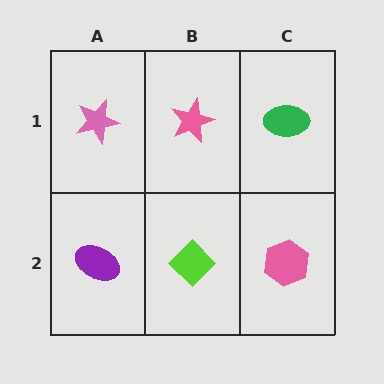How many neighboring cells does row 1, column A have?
2.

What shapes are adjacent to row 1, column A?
A purple ellipse (row 2, column A), a pink star (row 1, column B).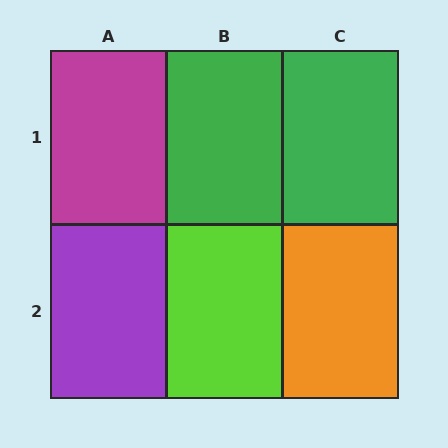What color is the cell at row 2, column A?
Purple.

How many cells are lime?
1 cell is lime.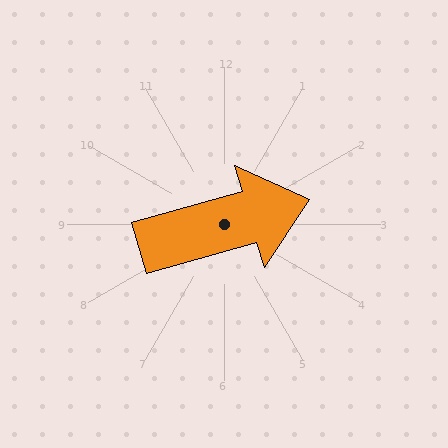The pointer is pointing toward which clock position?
Roughly 2 o'clock.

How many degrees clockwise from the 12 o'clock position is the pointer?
Approximately 74 degrees.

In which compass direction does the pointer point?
East.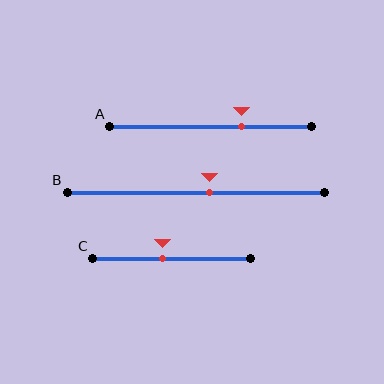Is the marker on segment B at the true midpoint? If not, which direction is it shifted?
No, the marker on segment B is shifted to the right by about 5% of the segment length.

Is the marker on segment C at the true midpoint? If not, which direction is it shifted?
No, the marker on segment C is shifted to the left by about 6% of the segment length.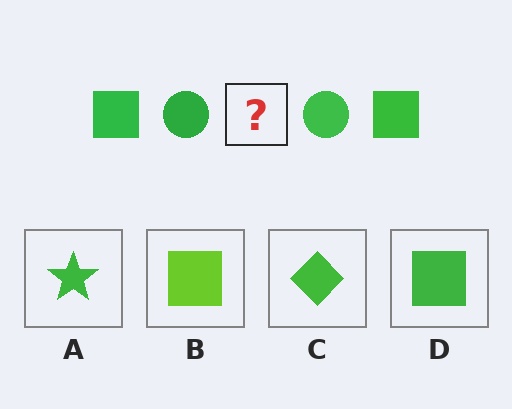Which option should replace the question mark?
Option D.